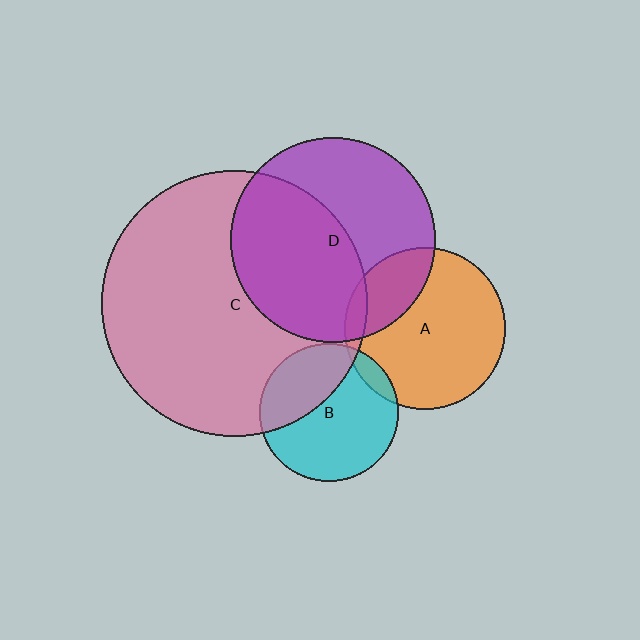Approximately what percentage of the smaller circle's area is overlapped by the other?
Approximately 25%.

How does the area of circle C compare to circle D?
Approximately 1.7 times.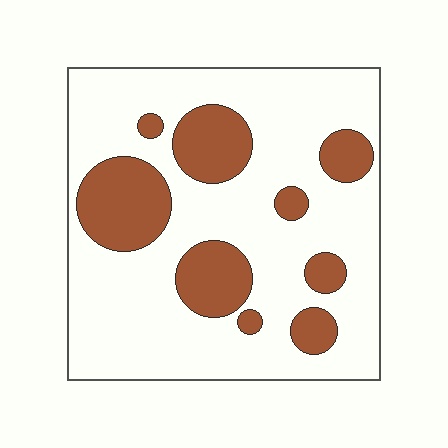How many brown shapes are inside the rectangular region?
9.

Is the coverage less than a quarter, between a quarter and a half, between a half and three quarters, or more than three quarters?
Between a quarter and a half.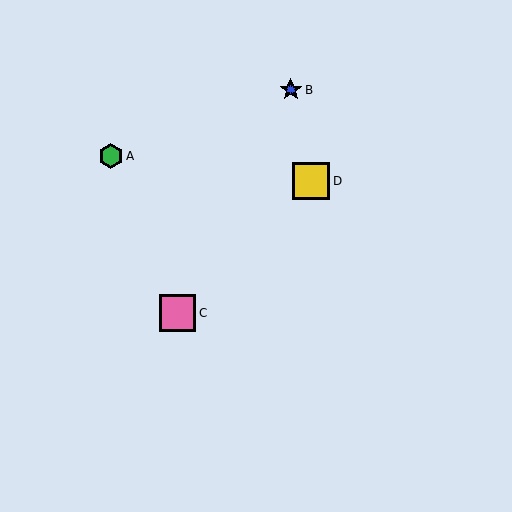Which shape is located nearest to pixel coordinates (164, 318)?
The pink square (labeled C) at (178, 313) is nearest to that location.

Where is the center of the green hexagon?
The center of the green hexagon is at (111, 156).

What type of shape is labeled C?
Shape C is a pink square.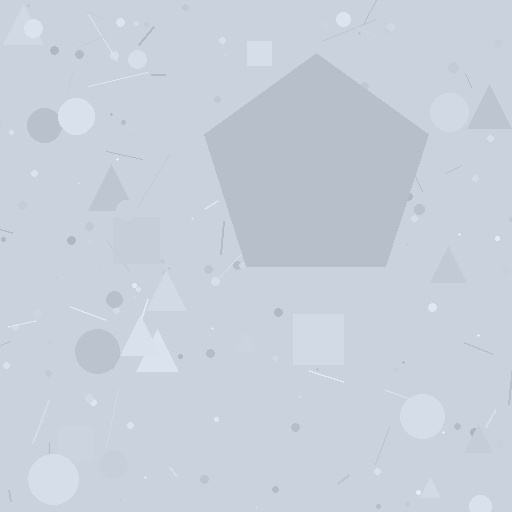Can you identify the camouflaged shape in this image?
The camouflaged shape is a pentagon.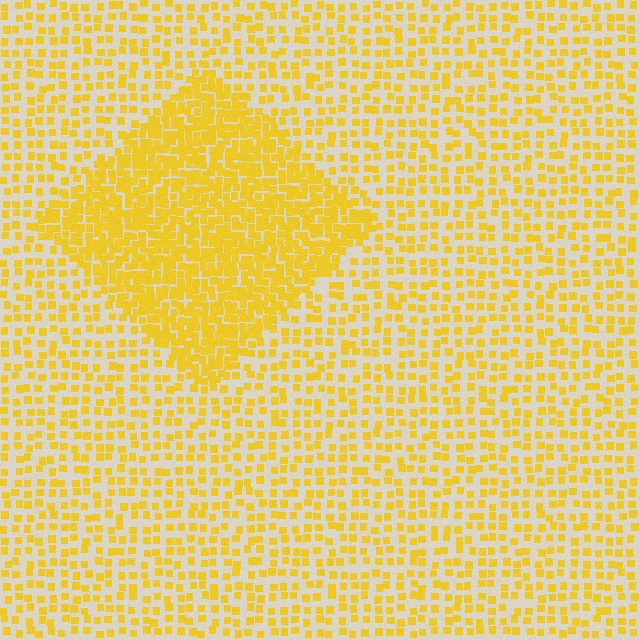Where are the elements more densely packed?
The elements are more densely packed inside the diamond boundary.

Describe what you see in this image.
The image contains small yellow elements arranged at two different densities. A diamond-shaped region is visible where the elements are more densely packed than the surrounding area.